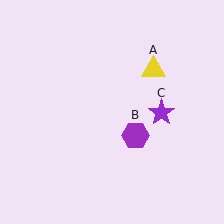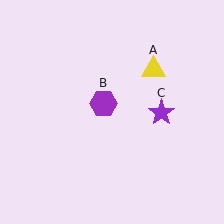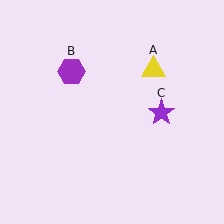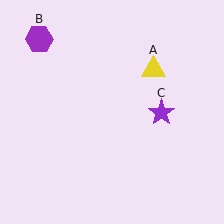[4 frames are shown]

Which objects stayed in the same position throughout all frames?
Yellow triangle (object A) and purple star (object C) remained stationary.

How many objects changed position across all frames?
1 object changed position: purple hexagon (object B).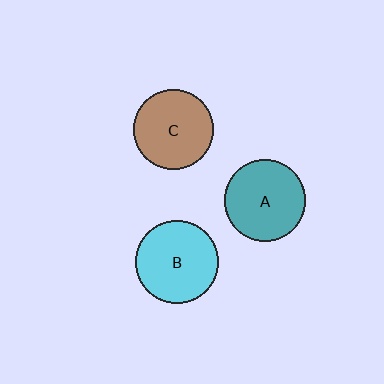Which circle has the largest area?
Circle B (cyan).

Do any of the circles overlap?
No, none of the circles overlap.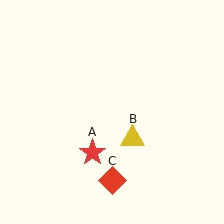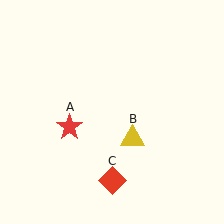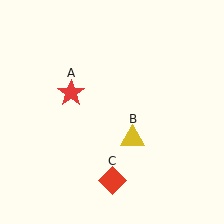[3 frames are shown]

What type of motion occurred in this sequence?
The red star (object A) rotated clockwise around the center of the scene.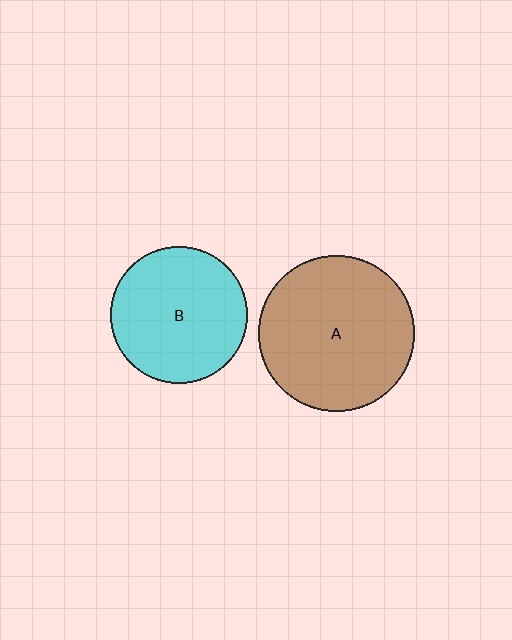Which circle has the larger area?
Circle A (brown).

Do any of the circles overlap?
No, none of the circles overlap.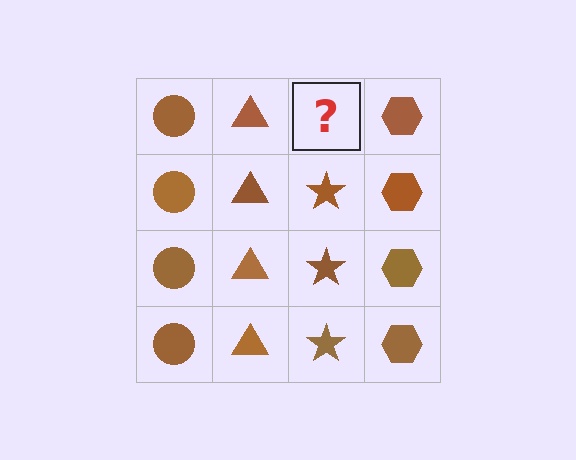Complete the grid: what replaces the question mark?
The question mark should be replaced with a brown star.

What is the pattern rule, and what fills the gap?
The rule is that each column has a consistent shape. The gap should be filled with a brown star.